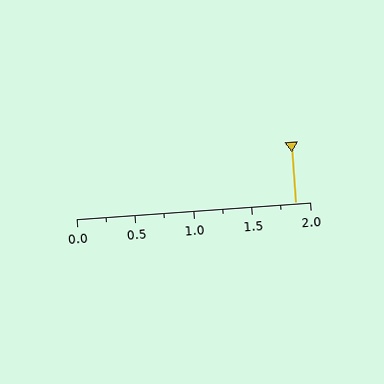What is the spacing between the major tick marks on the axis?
The major ticks are spaced 0.5 apart.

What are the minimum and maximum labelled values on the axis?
The axis runs from 0.0 to 2.0.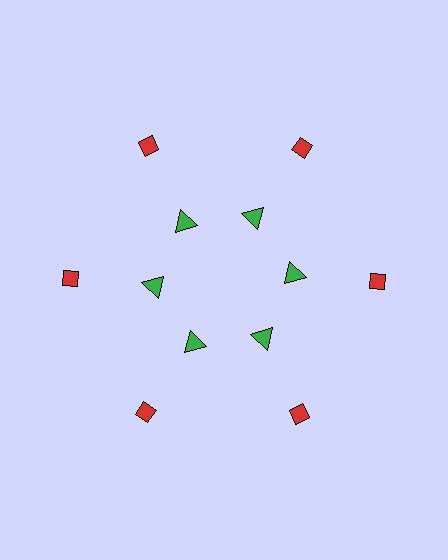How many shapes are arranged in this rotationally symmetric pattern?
There are 12 shapes, arranged in 6 groups of 2.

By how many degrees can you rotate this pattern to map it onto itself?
The pattern maps onto itself every 60 degrees of rotation.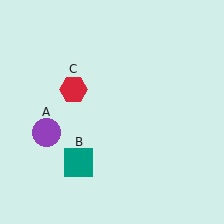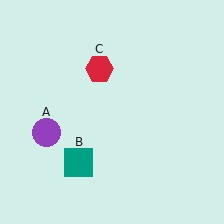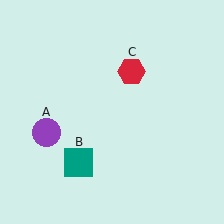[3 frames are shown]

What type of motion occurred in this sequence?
The red hexagon (object C) rotated clockwise around the center of the scene.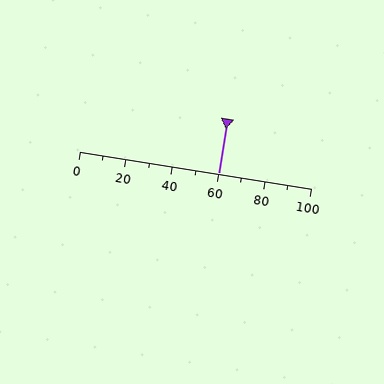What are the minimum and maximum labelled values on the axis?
The axis runs from 0 to 100.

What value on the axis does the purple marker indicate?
The marker indicates approximately 60.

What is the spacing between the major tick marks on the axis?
The major ticks are spaced 20 apart.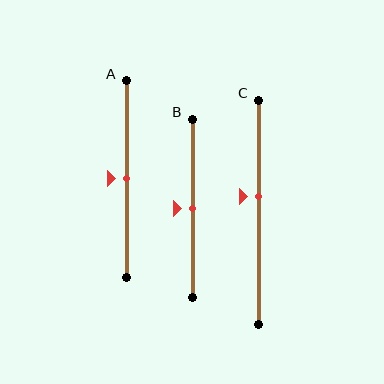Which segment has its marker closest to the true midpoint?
Segment A has its marker closest to the true midpoint.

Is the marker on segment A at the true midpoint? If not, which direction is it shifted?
Yes, the marker on segment A is at the true midpoint.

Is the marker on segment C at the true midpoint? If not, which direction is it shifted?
No, the marker on segment C is shifted upward by about 7% of the segment length.